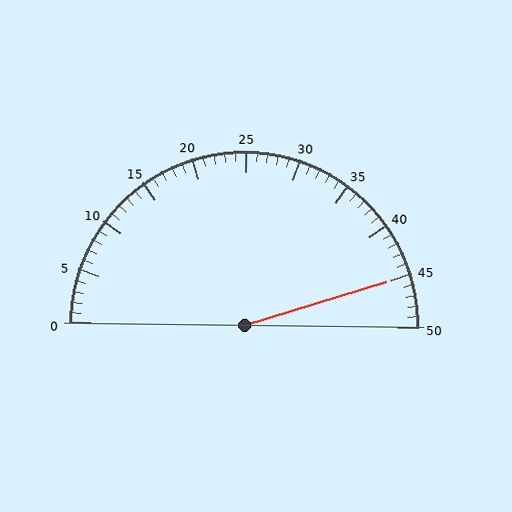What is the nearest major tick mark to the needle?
The nearest major tick mark is 45.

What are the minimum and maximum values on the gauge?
The gauge ranges from 0 to 50.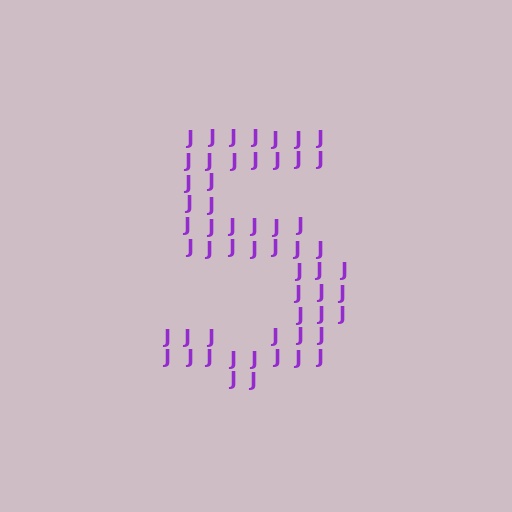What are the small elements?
The small elements are letter J's.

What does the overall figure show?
The overall figure shows the digit 5.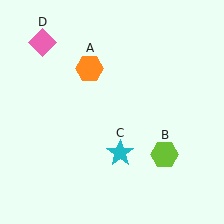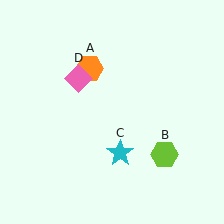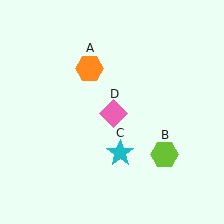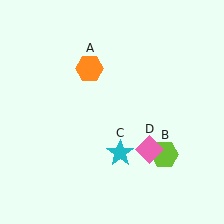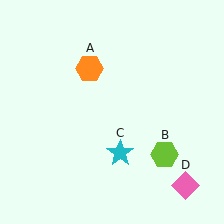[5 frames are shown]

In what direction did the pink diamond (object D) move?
The pink diamond (object D) moved down and to the right.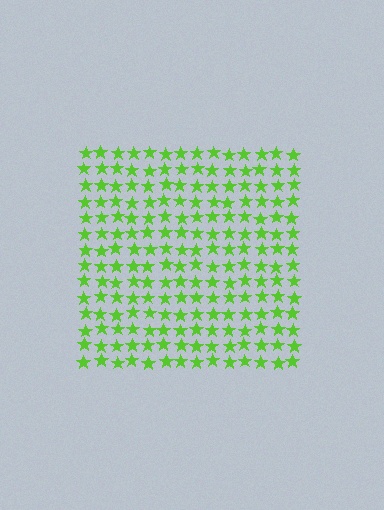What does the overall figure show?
The overall figure shows a square.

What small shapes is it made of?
It is made of small stars.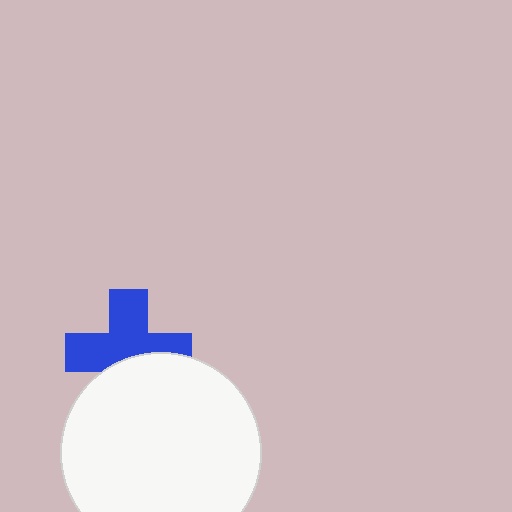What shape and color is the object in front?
The object in front is a white circle.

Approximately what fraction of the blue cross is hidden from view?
Roughly 37% of the blue cross is hidden behind the white circle.